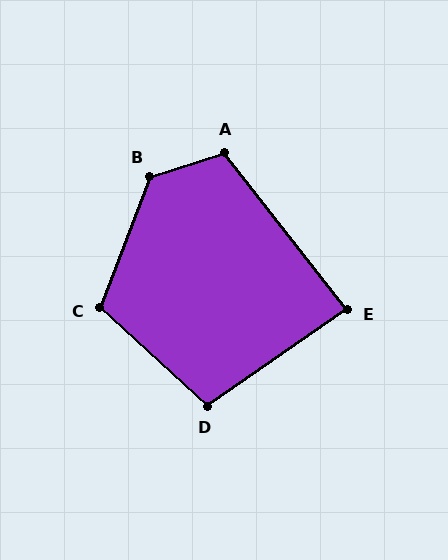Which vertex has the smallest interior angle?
E, at approximately 86 degrees.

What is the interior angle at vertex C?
Approximately 112 degrees (obtuse).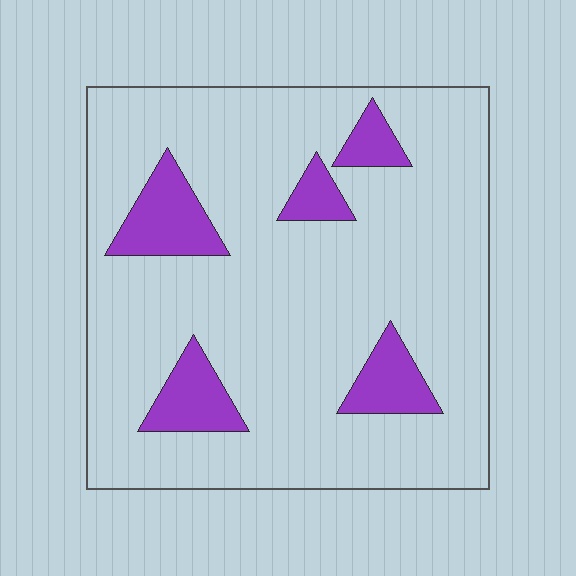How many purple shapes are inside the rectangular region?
5.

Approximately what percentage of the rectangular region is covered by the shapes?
Approximately 15%.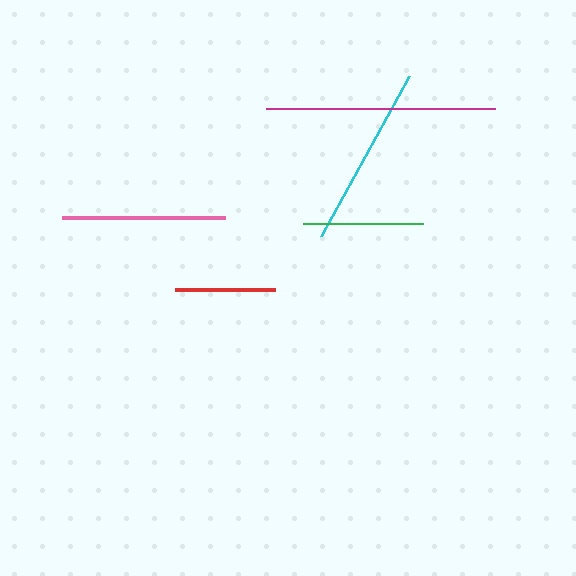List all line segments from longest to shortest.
From longest to shortest: magenta, cyan, pink, green, red.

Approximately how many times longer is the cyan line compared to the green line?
The cyan line is approximately 1.5 times the length of the green line.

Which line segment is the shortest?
The red line is the shortest at approximately 99 pixels.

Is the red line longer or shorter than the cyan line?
The cyan line is longer than the red line.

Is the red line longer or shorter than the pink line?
The pink line is longer than the red line.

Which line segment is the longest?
The magenta line is the longest at approximately 229 pixels.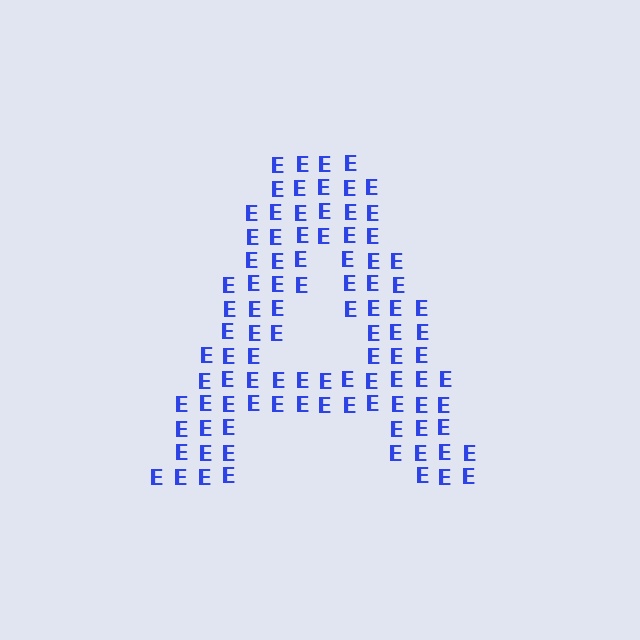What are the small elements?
The small elements are letter E's.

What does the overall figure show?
The overall figure shows the letter A.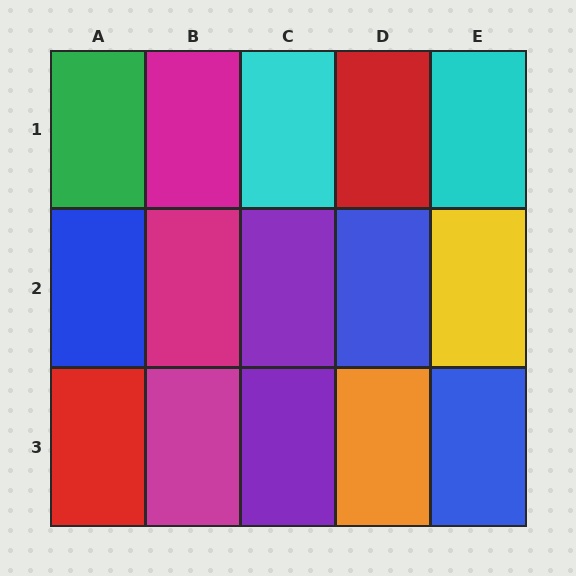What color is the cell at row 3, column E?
Blue.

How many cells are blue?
3 cells are blue.